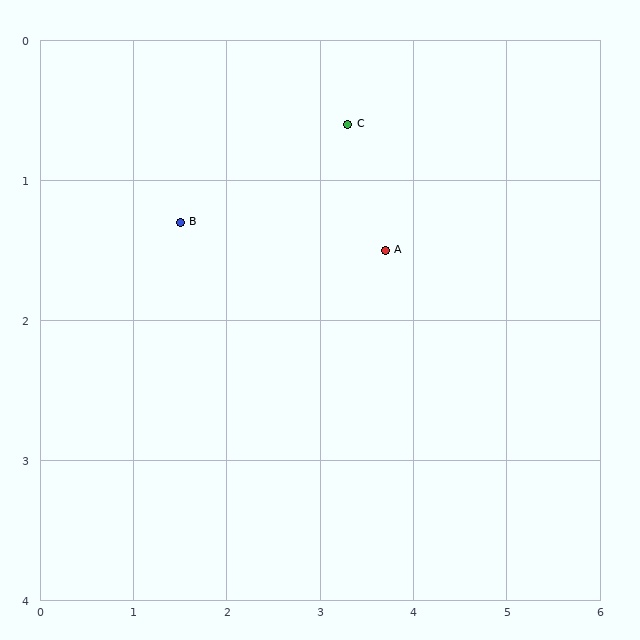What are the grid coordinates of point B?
Point B is at approximately (1.5, 1.3).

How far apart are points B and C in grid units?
Points B and C are about 1.9 grid units apart.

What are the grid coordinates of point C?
Point C is at approximately (3.3, 0.6).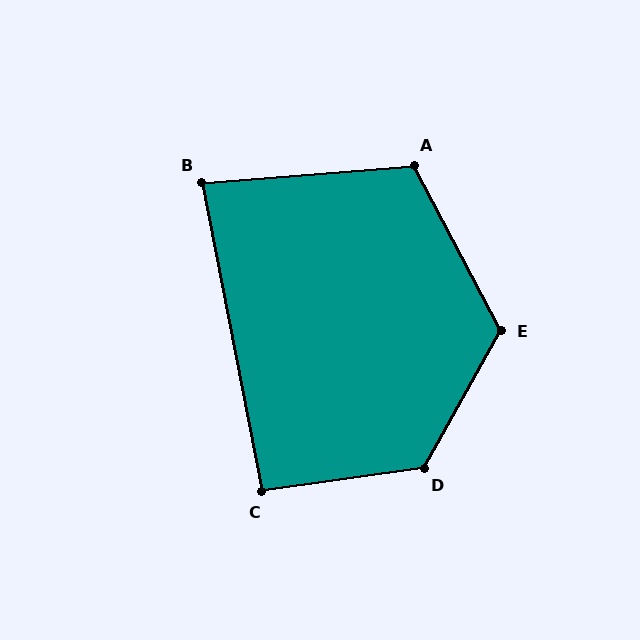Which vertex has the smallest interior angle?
B, at approximately 84 degrees.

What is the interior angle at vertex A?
Approximately 113 degrees (obtuse).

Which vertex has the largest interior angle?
D, at approximately 127 degrees.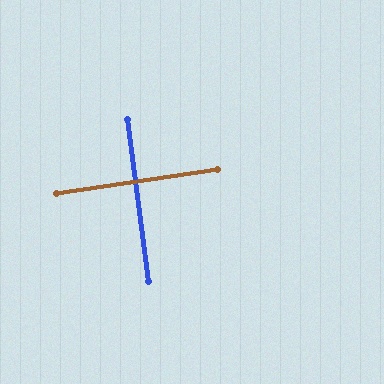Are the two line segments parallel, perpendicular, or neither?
Perpendicular — they meet at approximately 89°.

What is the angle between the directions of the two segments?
Approximately 89 degrees.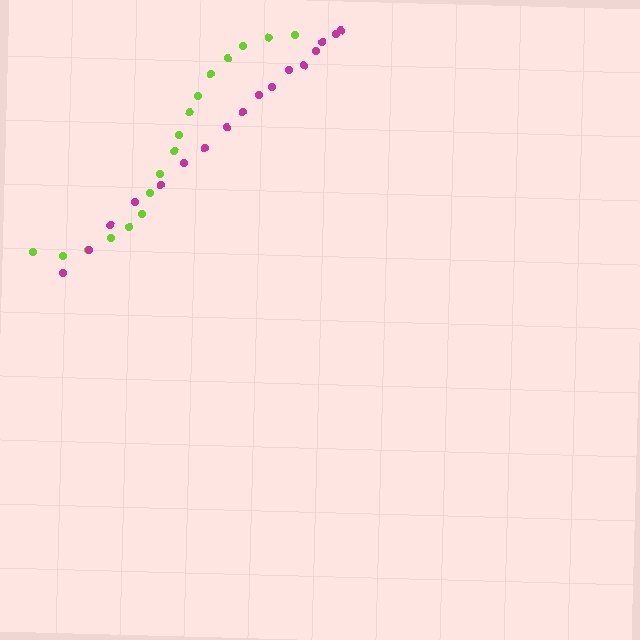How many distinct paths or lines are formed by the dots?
There are 2 distinct paths.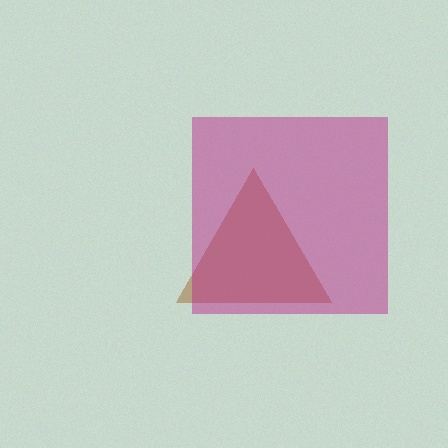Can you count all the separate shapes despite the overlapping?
Yes, there are 2 separate shapes.